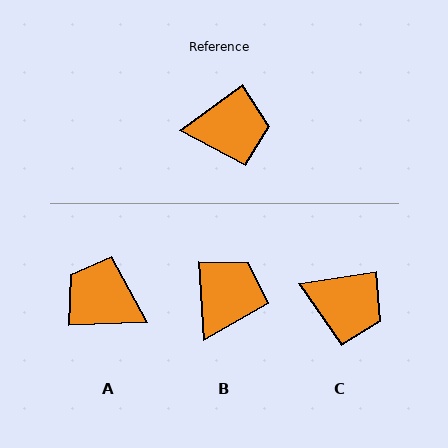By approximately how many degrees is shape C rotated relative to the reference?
Approximately 27 degrees clockwise.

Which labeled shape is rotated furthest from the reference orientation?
A, about 146 degrees away.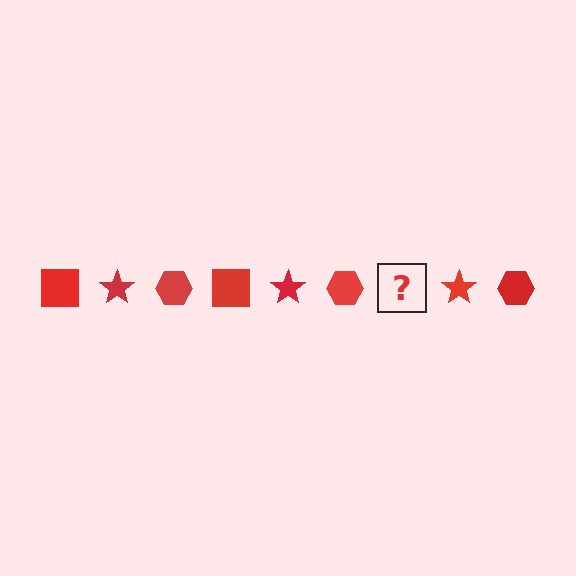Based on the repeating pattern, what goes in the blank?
The blank should be a red square.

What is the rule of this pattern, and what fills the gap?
The rule is that the pattern cycles through square, star, hexagon shapes in red. The gap should be filled with a red square.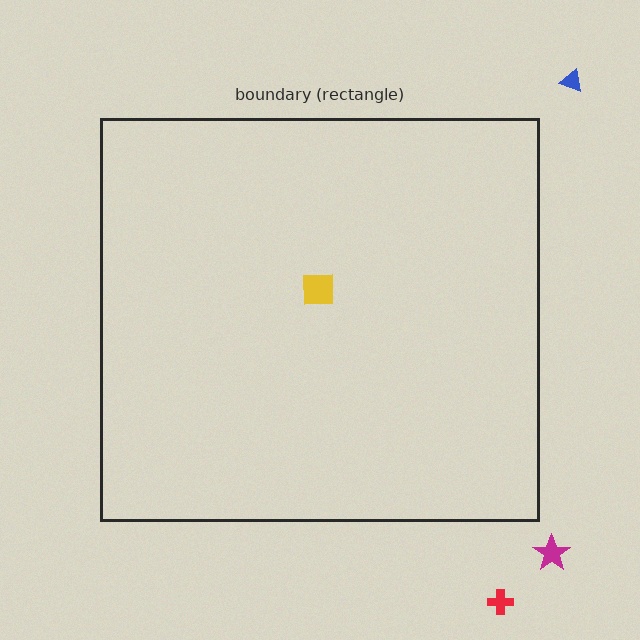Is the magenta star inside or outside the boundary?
Outside.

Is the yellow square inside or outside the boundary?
Inside.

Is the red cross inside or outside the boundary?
Outside.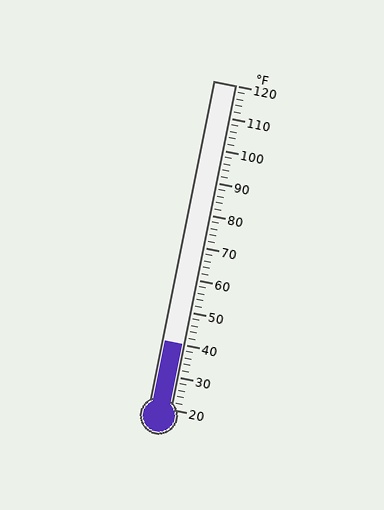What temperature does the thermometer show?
The thermometer shows approximately 40°F.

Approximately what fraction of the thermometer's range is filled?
The thermometer is filled to approximately 20% of its range.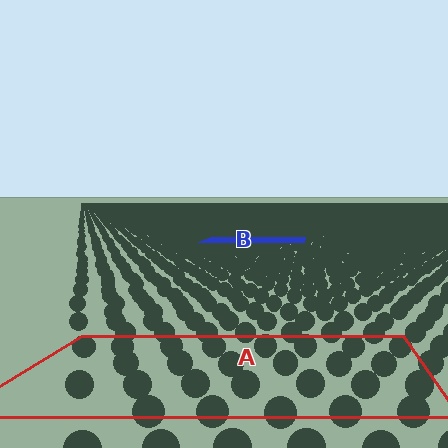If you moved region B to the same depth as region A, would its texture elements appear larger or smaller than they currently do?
They would appear larger. At a closer depth, the same texture elements are projected at a bigger on-screen size.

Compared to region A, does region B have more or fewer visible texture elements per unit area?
Region B has more texture elements per unit area — they are packed more densely because it is farther away.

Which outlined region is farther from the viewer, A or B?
Region B is farther from the viewer — the texture elements inside it appear smaller and more densely packed.